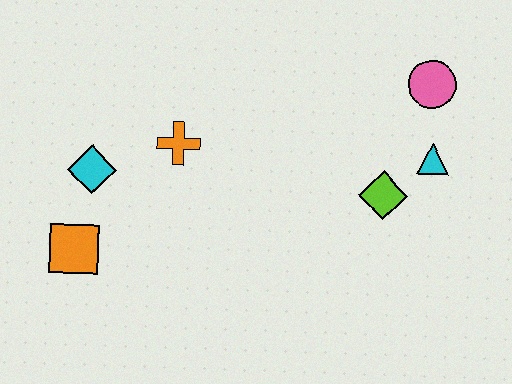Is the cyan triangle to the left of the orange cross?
No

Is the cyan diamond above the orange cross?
No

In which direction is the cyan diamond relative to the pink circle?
The cyan diamond is to the left of the pink circle.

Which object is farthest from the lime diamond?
The orange square is farthest from the lime diamond.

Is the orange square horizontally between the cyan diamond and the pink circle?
No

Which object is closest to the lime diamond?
The cyan triangle is closest to the lime diamond.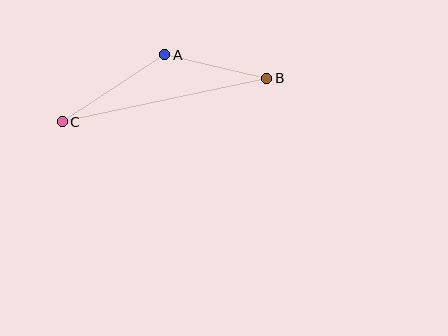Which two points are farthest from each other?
Points B and C are farthest from each other.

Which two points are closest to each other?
Points A and B are closest to each other.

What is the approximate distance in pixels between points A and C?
The distance between A and C is approximately 123 pixels.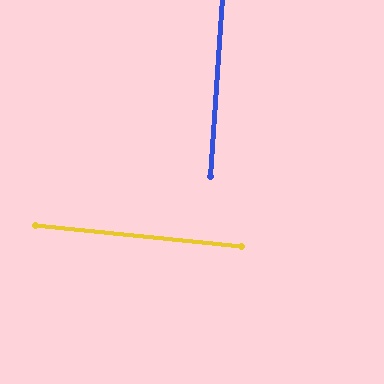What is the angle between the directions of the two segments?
Approximately 88 degrees.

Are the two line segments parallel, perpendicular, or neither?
Perpendicular — they meet at approximately 88°.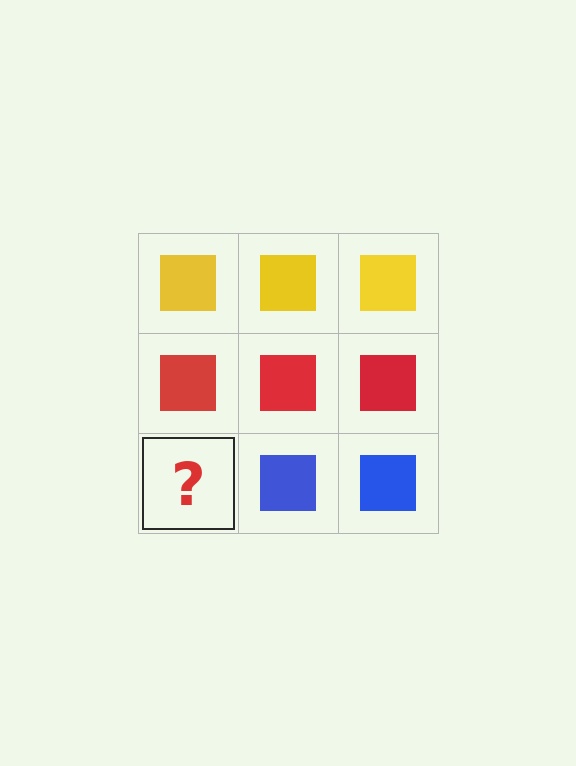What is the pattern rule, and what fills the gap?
The rule is that each row has a consistent color. The gap should be filled with a blue square.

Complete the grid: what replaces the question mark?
The question mark should be replaced with a blue square.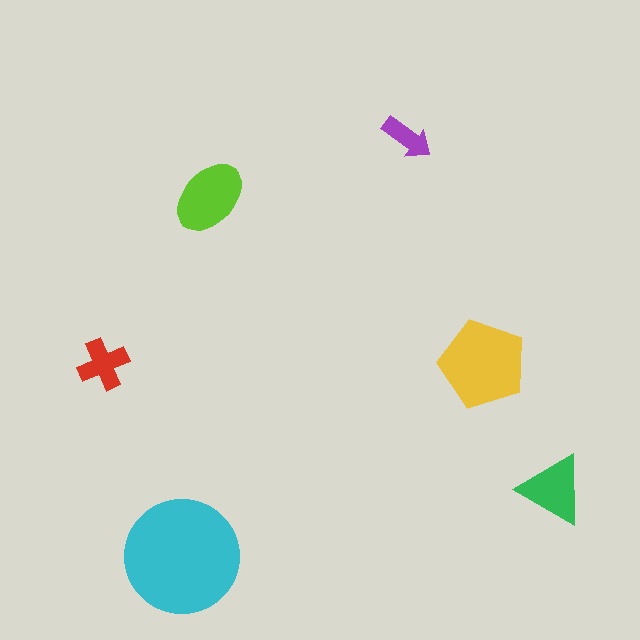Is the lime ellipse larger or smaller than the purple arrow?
Larger.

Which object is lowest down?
The cyan circle is bottommost.